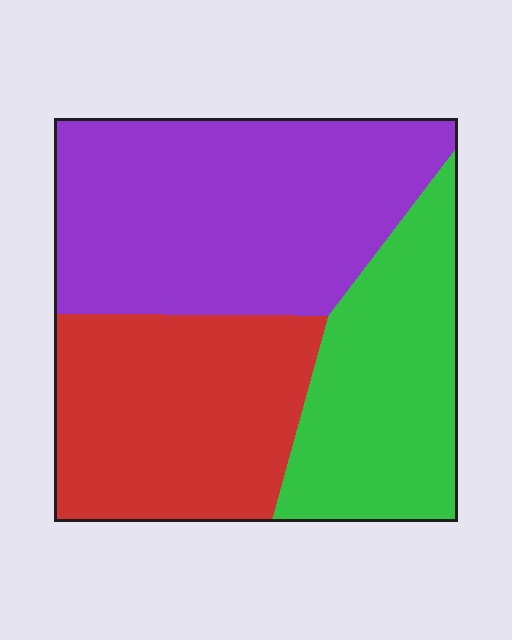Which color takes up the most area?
Purple, at roughly 40%.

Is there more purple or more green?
Purple.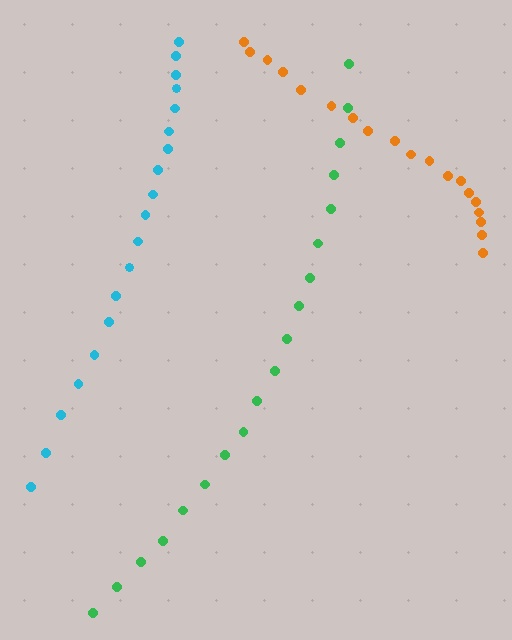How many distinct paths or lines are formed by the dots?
There are 3 distinct paths.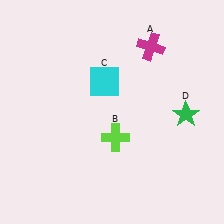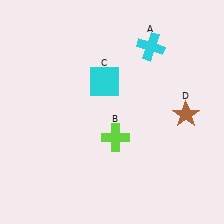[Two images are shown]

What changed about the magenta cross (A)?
In Image 1, A is magenta. In Image 2, it changed to cyan.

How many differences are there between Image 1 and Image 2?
There are 2 differences between the two images.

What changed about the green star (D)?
In Image 1, D is green. In Image 2, it changed to brown.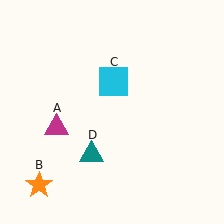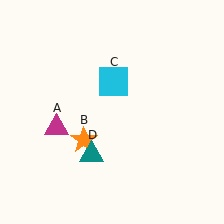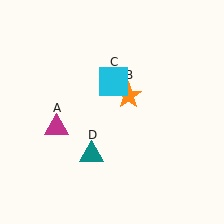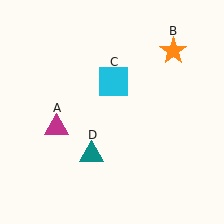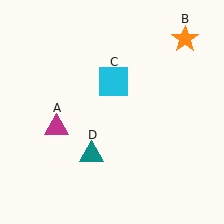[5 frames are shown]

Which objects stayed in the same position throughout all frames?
Magenta triangle (object A) and cyan square (object C) and teal triangle (object D) remained stationary.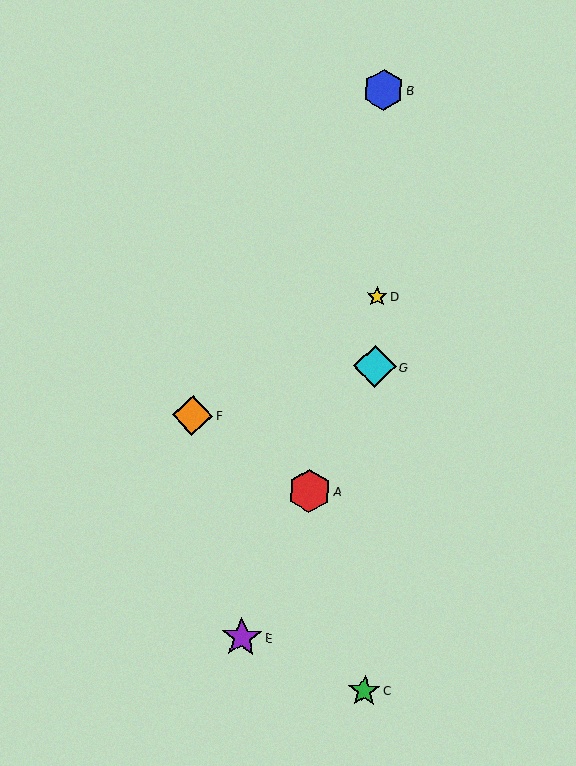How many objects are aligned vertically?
4 objects (B, C, D, G) are aligned vertically.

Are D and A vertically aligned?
No, D is at x≈377 and A is at x≈309.